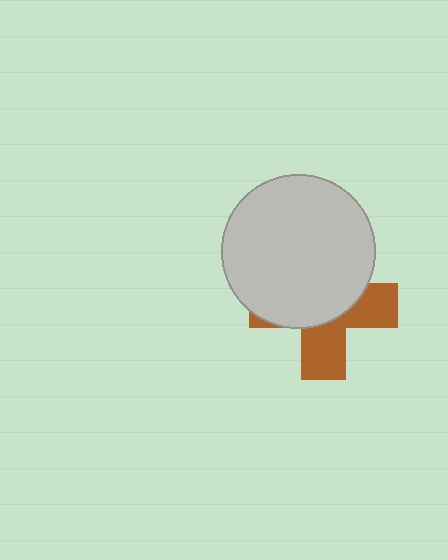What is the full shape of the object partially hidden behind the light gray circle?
The partially hidden object is a brown cross.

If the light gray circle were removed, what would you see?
You would see the complete brown cross.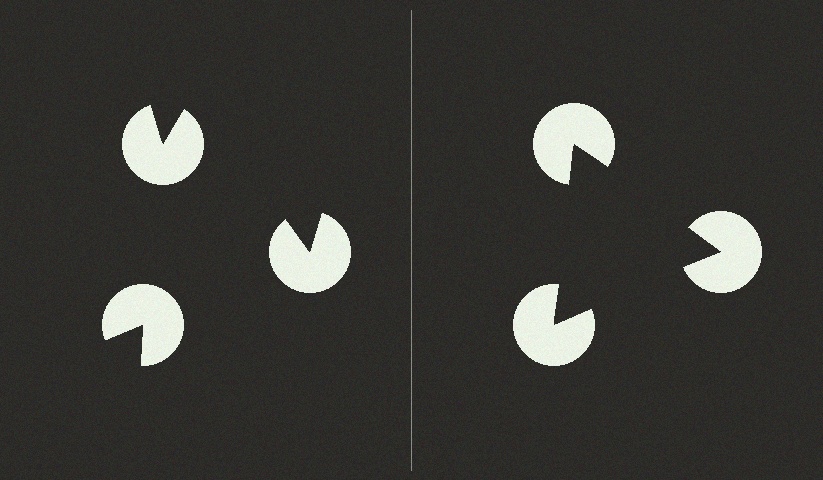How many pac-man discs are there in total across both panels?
6 — 3 on each side.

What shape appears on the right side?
An illusory triangle.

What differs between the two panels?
The pac-man discs are positioned identically on both sides; only the wedge orientations differ. On the right they align to a triangle; on the left they are misaligned.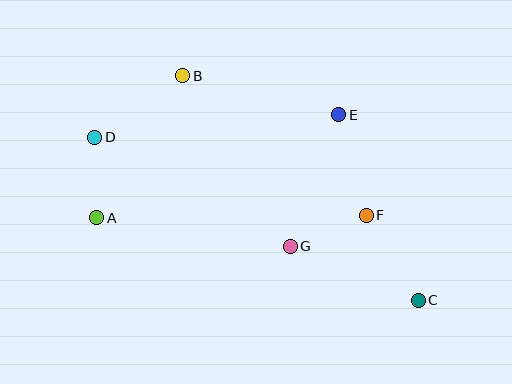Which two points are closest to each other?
Points A and D are closest to each other.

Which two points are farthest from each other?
Points C and D are farthest from each other.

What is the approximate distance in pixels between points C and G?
The distance between C and G is approximately 139 pixels.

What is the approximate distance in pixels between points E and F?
The distance between E and F is approximately 104 pixels.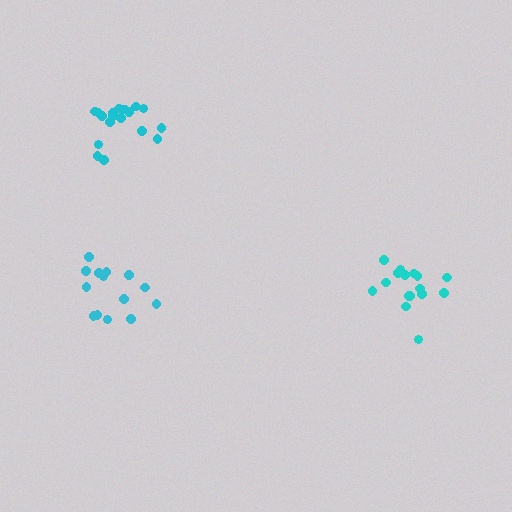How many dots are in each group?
Group 1: 17 dots, Group 2: 15 dots, Group 3: 19 dots (51 total).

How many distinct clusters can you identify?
There are 3 distinct clusters.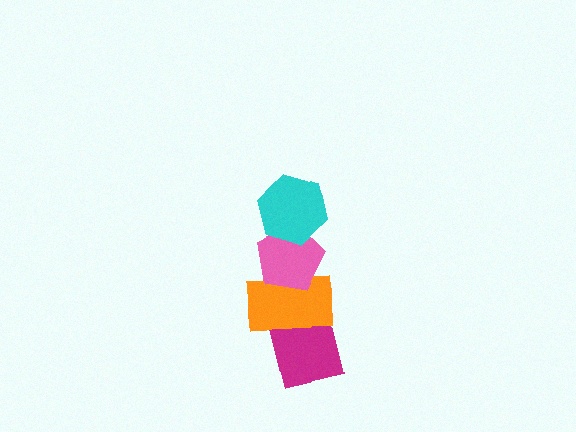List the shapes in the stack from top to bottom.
From top to bottom: the cyan hexagon, the pink pentagon, the orange rectangle, the magenta square.